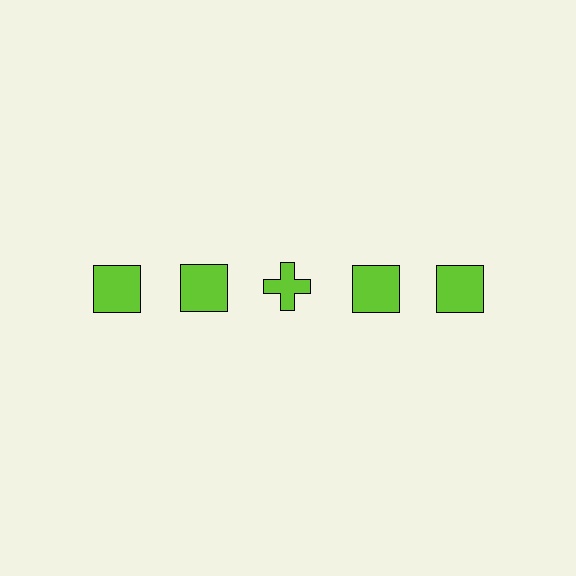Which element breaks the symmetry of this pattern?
The lime cross in the top row, center column breaks the symmetry. All other shapes are lime squares.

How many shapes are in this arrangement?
There are 5 shapes arranged in a grid pattern.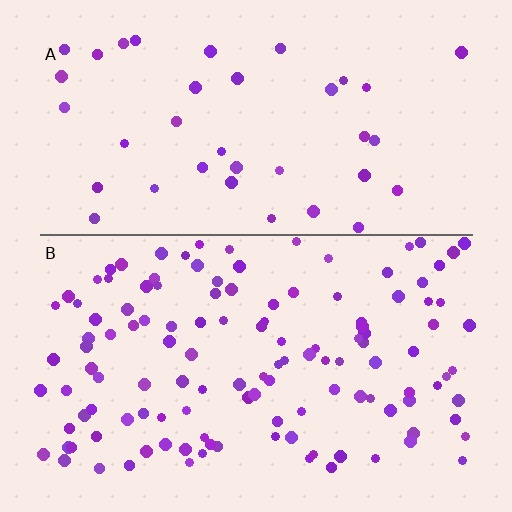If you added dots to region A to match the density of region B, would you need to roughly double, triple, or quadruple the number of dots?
Approximately triple.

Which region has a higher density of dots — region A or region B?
B (the bottom).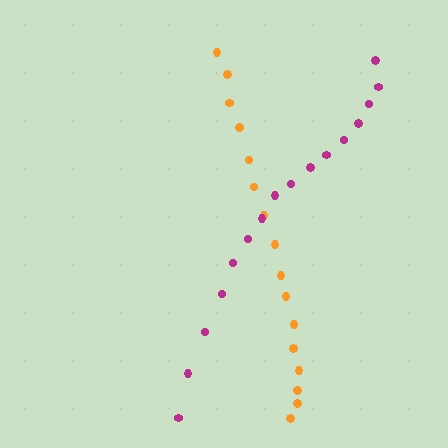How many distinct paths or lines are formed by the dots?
There are 2 distinct paths.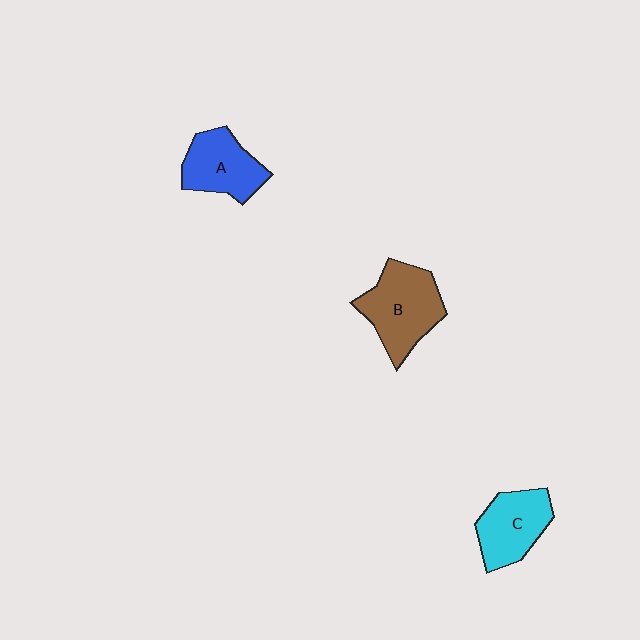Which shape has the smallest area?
Shape A (blue).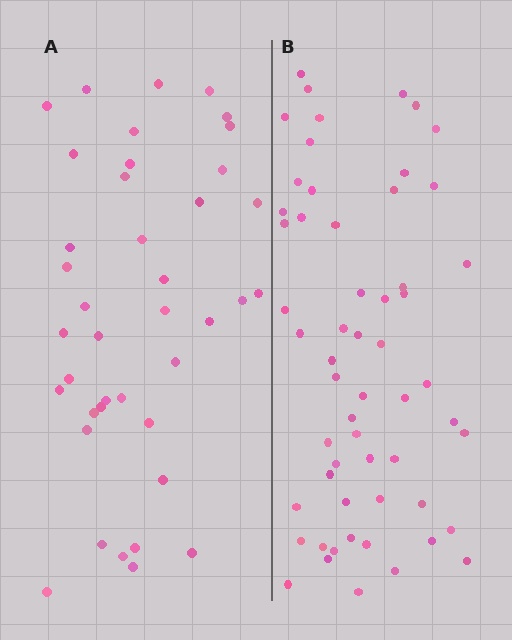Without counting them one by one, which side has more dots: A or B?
Region B (the right region) has more dots.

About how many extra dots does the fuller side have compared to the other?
Region B has approximately 15 more dots than region A.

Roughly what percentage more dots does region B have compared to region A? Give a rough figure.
About 40% more.